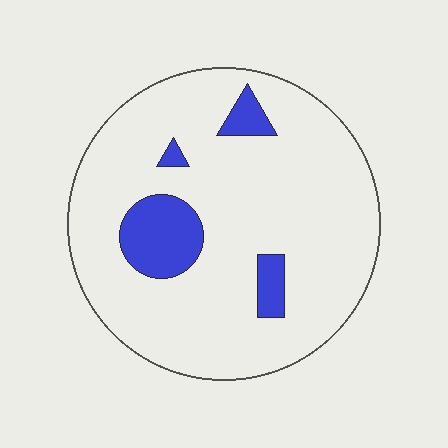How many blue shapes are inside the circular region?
4.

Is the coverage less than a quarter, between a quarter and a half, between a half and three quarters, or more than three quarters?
Less than a quarter.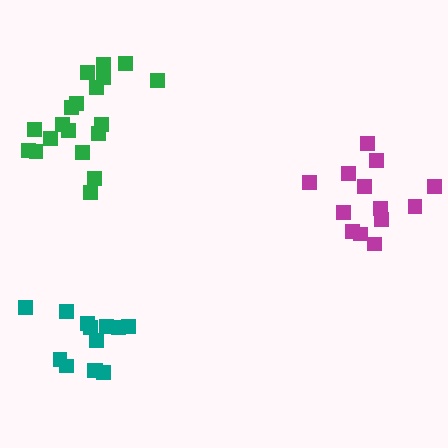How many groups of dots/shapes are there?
There are 3 groups.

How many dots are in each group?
Group 1: 13 dots, Group 2: 13 dots, Group 3: 19 dots (45 total).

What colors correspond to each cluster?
The clusters are colored: teal, magenta, green.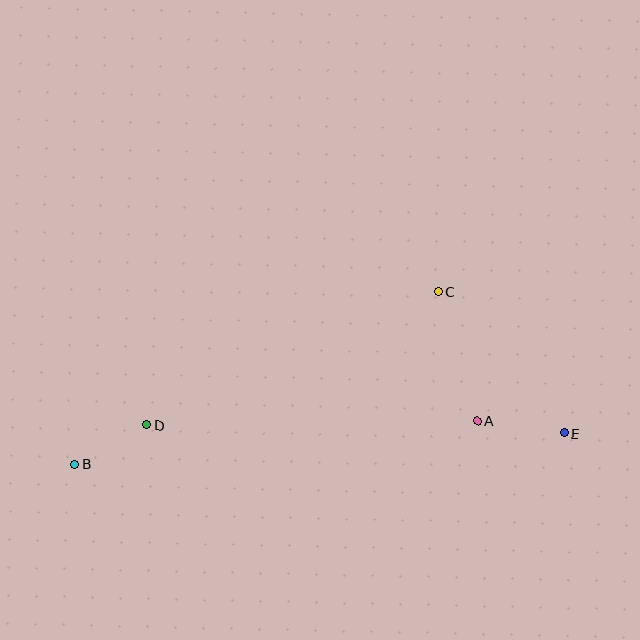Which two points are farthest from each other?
Points B and E are farthest from each other.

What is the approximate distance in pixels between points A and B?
The distance between A and B is approximately 405 pixels.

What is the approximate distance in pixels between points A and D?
The distance between A and D is approximately 331 pixels.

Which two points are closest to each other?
Points B and D are closest to each other.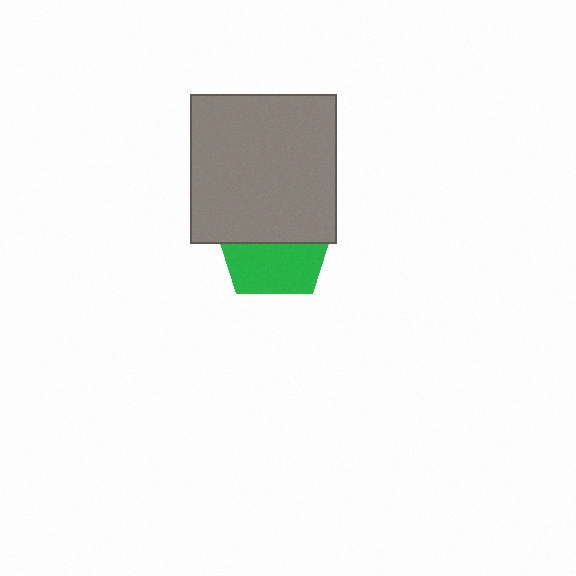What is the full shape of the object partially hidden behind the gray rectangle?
The partially hidden object is a green pentagon.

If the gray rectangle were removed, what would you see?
You would see the complete green pentagon.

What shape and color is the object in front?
The object in front is a gray rectangle.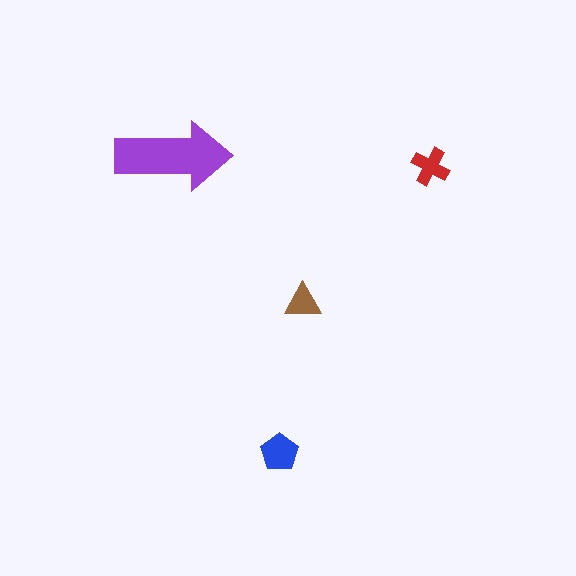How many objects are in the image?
There are 4 objects in the image.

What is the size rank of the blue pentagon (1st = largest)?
2nd.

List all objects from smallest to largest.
The brown triangle, the red cross, the blue pentagon, the purple arrow.